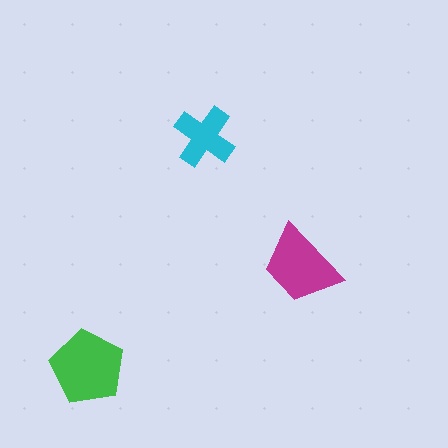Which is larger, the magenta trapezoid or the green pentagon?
The green pentagon.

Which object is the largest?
The green pentagon.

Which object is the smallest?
The cyan cross.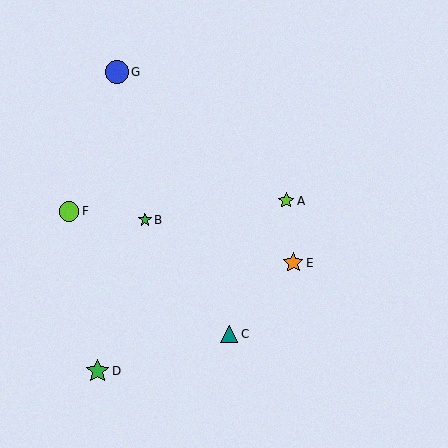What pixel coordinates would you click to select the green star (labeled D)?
Click at (98, 371) to select the green star D.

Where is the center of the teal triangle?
The center of the teal triangle is at (229, 334).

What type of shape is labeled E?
Shape E is an orange star.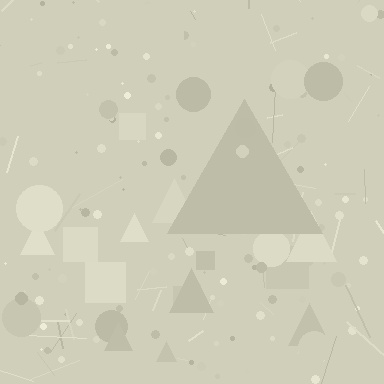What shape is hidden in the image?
A triangle is hidden in the image.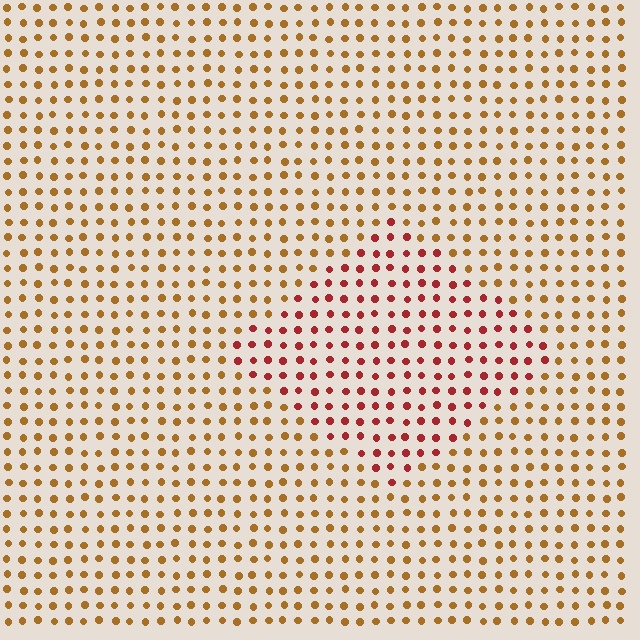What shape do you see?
I see a diamond.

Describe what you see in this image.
The image is filled with small brown elements in a uniform arrangement. A diamond-shaped region is visible where the elements are tinted to a slightly different hue, forming a subtle color boundary.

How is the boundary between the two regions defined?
The boundary is defined purely by a slight shift in hue (about 39 degrees). Spacing, size, and orientation are identical on both sides.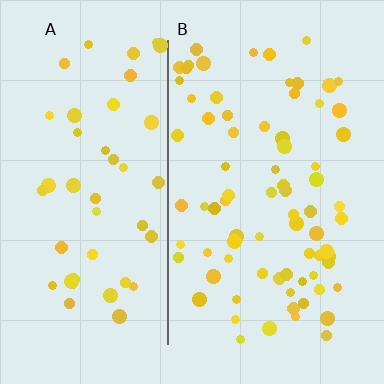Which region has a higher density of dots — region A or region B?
B (the right).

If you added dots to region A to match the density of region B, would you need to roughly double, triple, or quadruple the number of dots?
Approximately double.